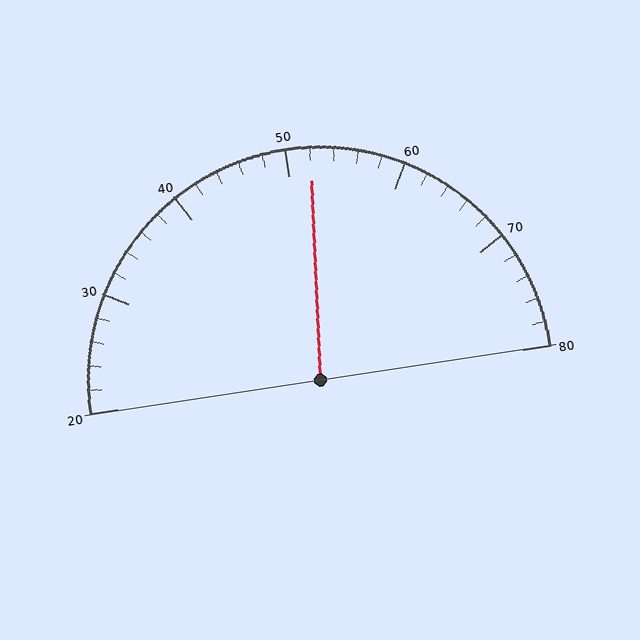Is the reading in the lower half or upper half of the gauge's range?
The reading is in the upper half of the range (20 to 80).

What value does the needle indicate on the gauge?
The needle indicates approximately 52.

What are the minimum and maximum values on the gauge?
The gauge ranges from 20 to 80.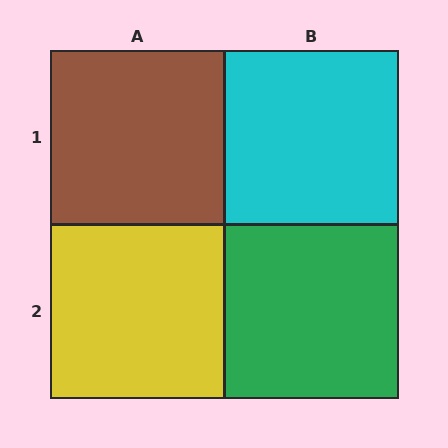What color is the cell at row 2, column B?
Green.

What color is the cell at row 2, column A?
Yellow.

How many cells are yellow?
1 cell is yellow.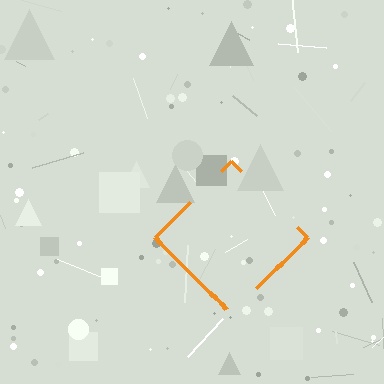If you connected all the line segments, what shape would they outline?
They would outline a diamond.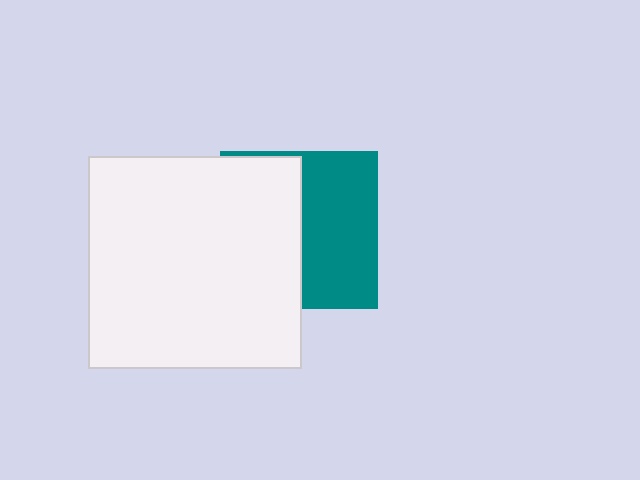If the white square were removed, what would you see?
You would see the complete teal square.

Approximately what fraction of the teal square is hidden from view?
Roughly 51% of the teal square is hidden behind the white square.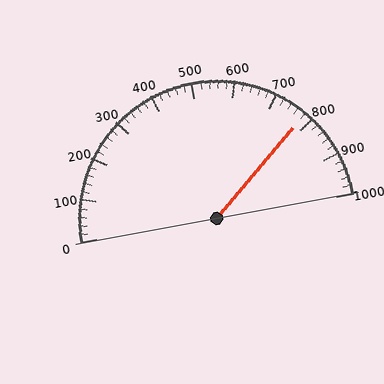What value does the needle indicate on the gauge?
The needle indicates approximately 780.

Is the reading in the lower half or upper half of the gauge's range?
The reading is in the upper half of the range (0 to 1000).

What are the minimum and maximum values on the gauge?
The gauge ranges from 0 to 1000.